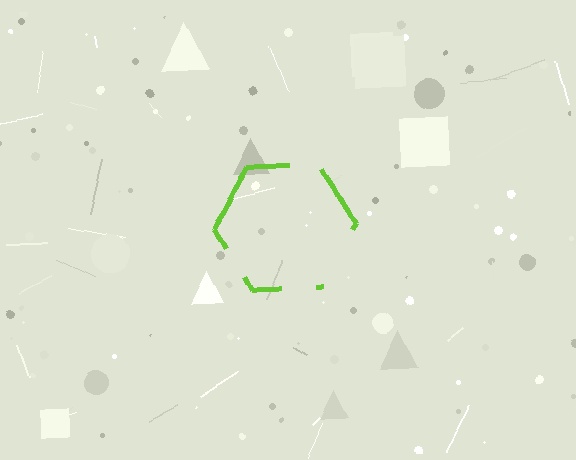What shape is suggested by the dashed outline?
The dashed outline suggests a hexagon.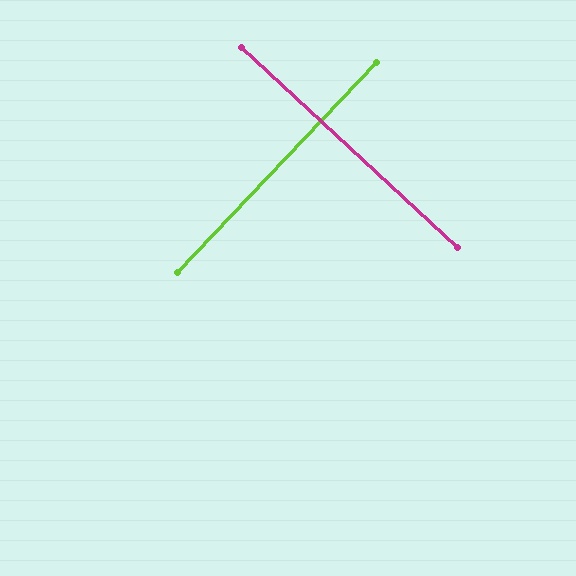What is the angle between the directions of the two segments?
Approximately 89 degrees.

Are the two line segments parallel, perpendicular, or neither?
Perpendicular — they meet at approximately 89°.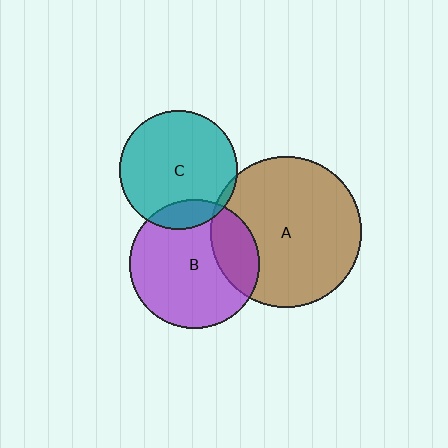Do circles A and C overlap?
Yes.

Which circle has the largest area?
Circle A (brown).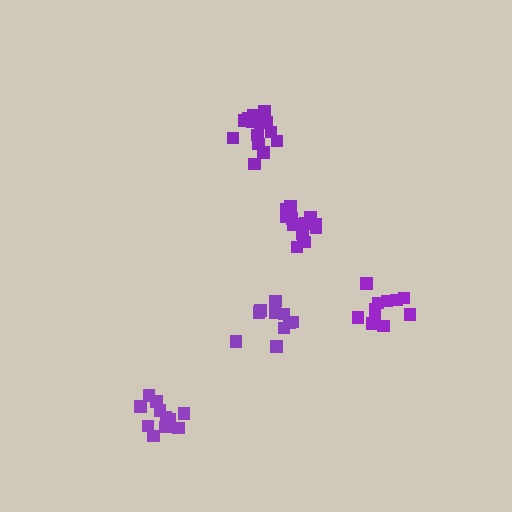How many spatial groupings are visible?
There are 5 spatial groupings.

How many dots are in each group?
Group 1: 10 dots, Group 2: 15 dots, Group 3: 14 dots, Group 4: 11 dots, Group 5: 11 dots (61 total).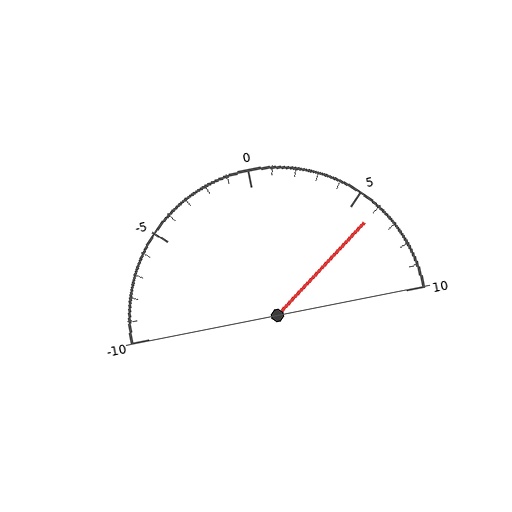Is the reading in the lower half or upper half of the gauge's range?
The reading is in the upper half of the range (-10 to 10).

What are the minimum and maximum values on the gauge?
The gauge ranges from -10 to 10.